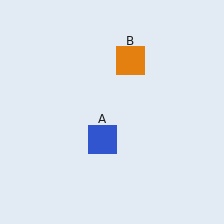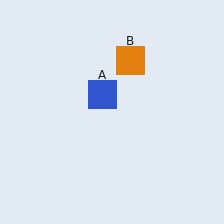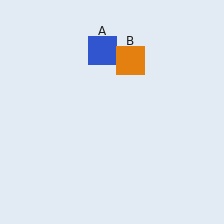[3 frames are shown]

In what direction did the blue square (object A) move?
The blue square (object A) moved up.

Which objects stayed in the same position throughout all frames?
Orange square (object B) remained stationary.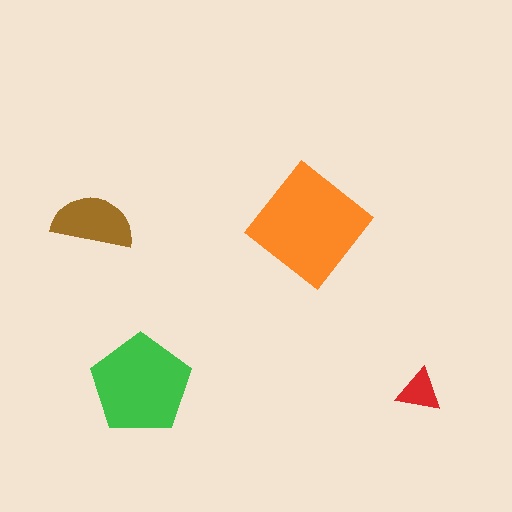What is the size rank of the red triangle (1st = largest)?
4th.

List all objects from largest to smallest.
The orange diamond, the green pentagon, the brown semicircle, the red triangle.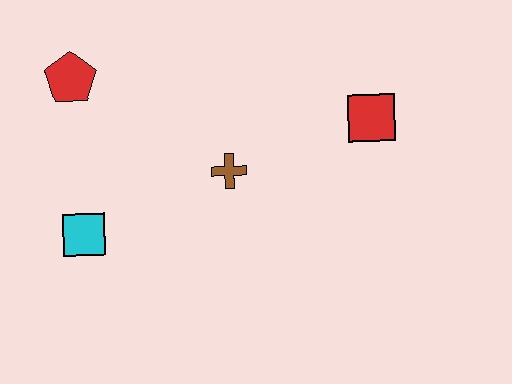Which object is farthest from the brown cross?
The red pentagon is farthest from the brown cross.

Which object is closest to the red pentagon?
The cyan square is closest to the red pentagon.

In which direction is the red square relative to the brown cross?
The red square is to the right of the brown cross.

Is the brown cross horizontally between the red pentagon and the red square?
Yes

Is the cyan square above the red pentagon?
No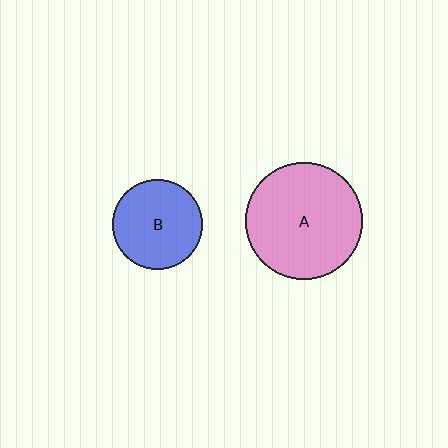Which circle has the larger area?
Circle A (pink).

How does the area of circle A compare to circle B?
Approximately 1.7 times.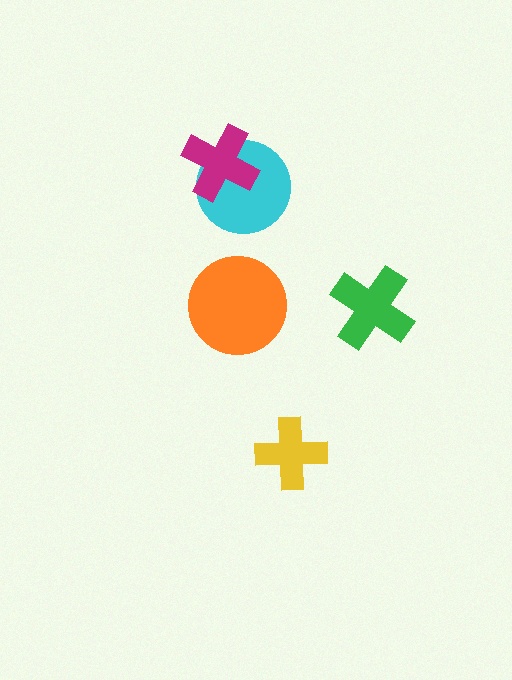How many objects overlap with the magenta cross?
1 object overlaps with the magenta cross.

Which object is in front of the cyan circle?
The magenta cross is in front of the cyan circle.